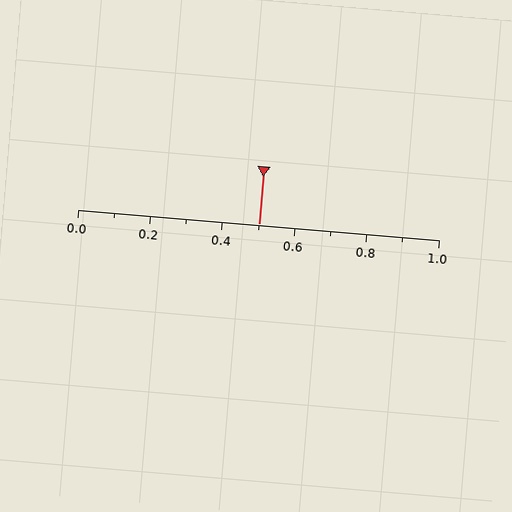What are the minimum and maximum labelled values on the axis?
The axis runs from 0.0 to 1.0.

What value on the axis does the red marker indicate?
The marker indicates approximately 0.5.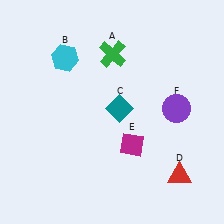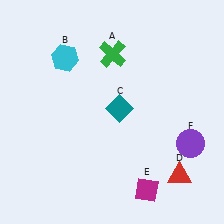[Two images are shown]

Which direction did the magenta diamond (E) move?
The magenta diamond (E) moved down.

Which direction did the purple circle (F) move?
The purple circle (F) moved down.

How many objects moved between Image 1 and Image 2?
2 objects moved between the two images.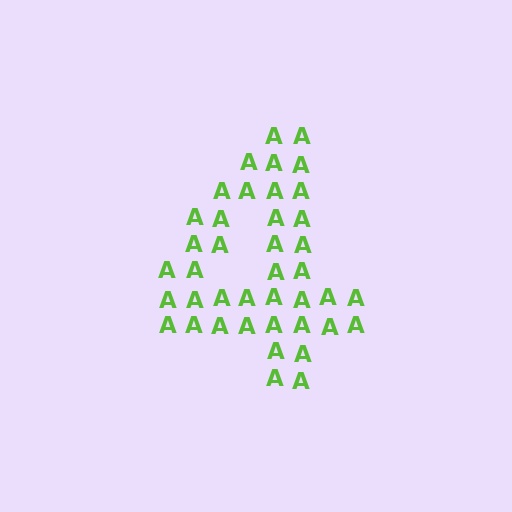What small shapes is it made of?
It is made of small letter A's.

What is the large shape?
The large shape is the digit 4.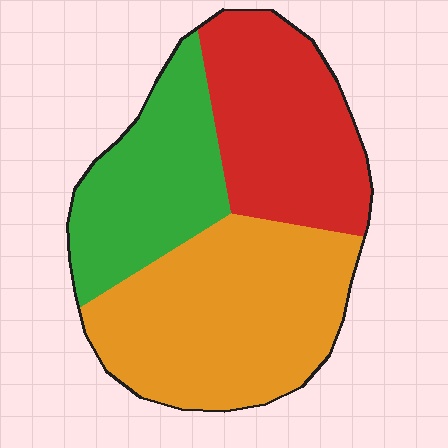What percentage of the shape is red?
Red takes up between a quarter and a half of the shape.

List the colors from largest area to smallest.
From largest to smallest: orange, red, green.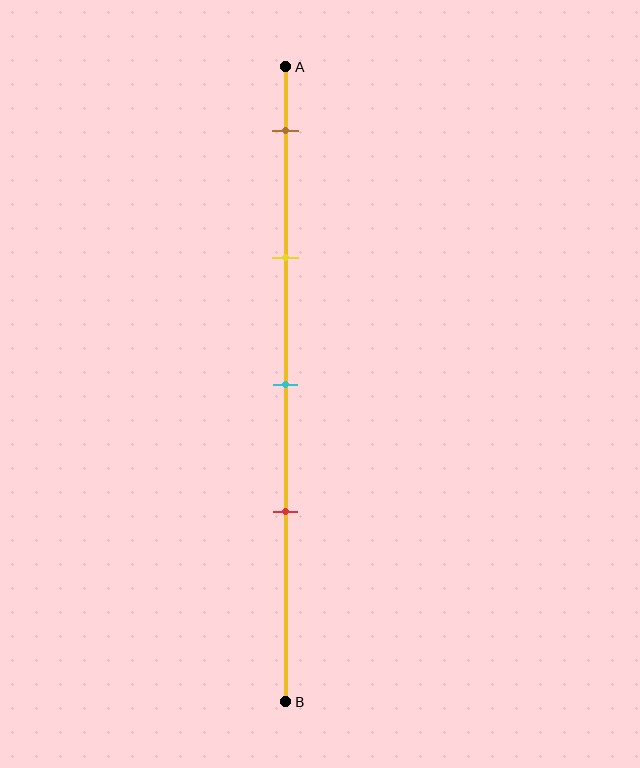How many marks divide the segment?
There are 4 marks dividing the segment.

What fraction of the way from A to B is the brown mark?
The brown mark is approximately 10% (0.1) of the way from A to B.